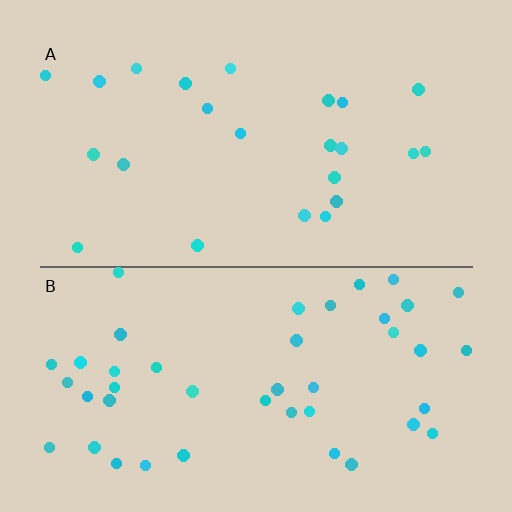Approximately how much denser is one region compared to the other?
Approximately 1.9× — region B over region A.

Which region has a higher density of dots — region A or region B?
B (the bottom).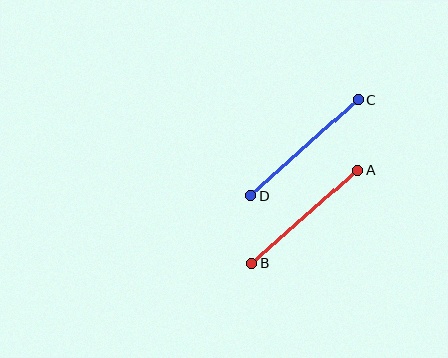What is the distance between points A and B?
The distance is approximately 142 pixels.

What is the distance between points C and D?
The distance is approximately 145 pixels.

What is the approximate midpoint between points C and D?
The midpoint is at approximately (305, 148) pixels.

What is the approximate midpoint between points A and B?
The midpoint is at approximately (305, 217) pixels.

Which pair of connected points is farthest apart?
Points C and D are farthest apart.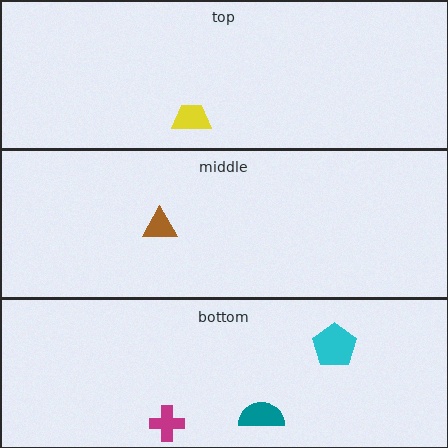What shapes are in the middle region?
The brown triangle.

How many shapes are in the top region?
1.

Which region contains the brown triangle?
The middle region.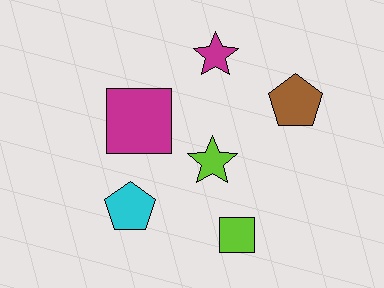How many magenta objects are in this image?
There are 2 magenta objects.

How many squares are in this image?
There are 2 squares.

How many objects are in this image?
There are 6 objects.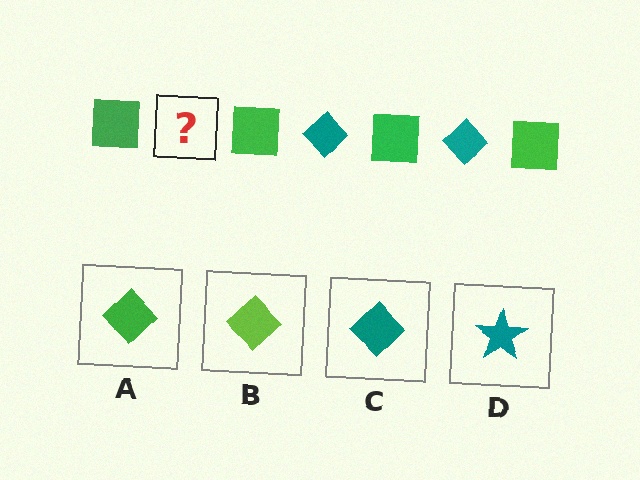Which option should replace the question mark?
Option C.